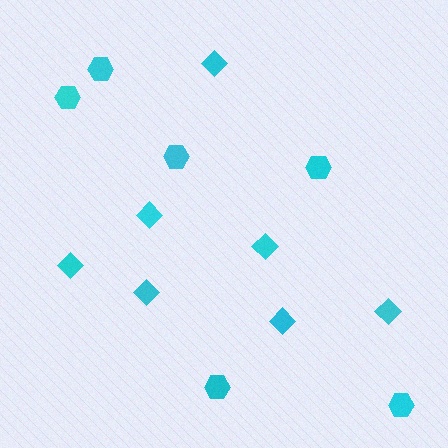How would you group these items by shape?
There are 2 groups: one group of hexagons (6) and one group of diamonds (7).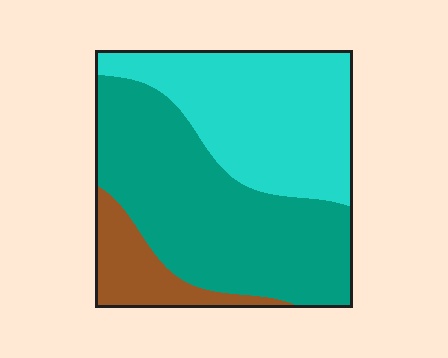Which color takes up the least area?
Brown, at roughly 15%.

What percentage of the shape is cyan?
Cyan takes up about three eighths (3/8) of the shape.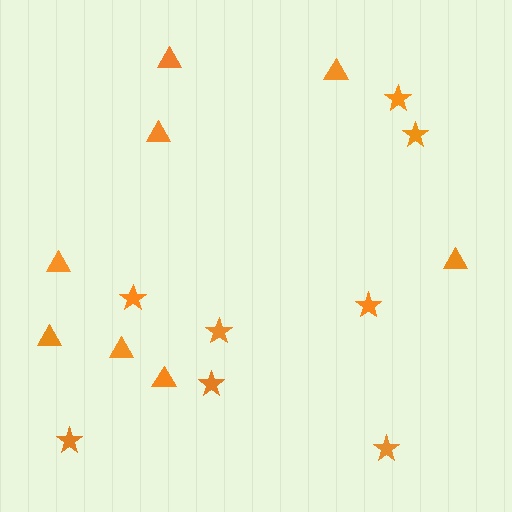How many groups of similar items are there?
There are 2 groups: one group of stars (8) and one group of triangles (8).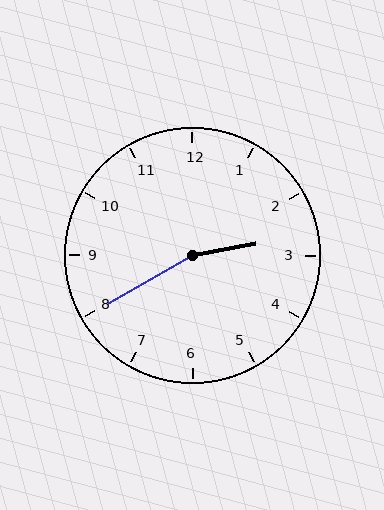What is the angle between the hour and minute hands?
Approximately 160 degrees.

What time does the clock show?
2:40.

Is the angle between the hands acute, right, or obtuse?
It is obtuse.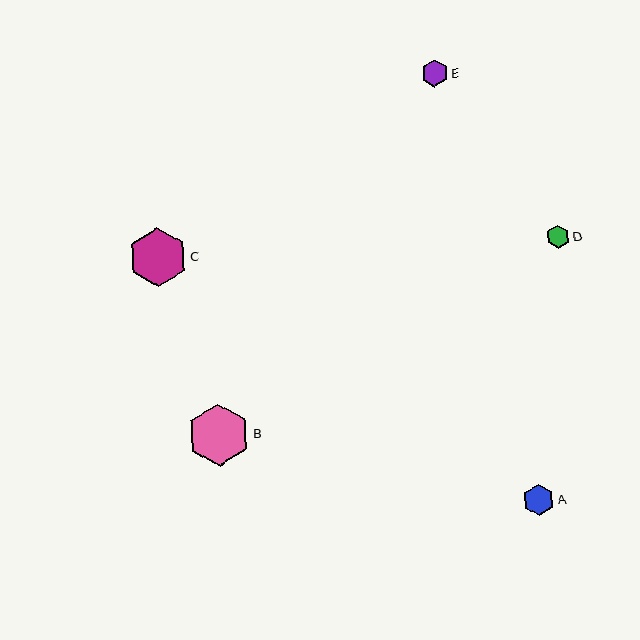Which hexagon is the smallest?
Hexagon D is the smallest with a size of approximately 23 pixels.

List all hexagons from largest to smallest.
From largest to smallest: B, C, A, E, D.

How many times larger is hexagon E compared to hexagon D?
Hexagon E is approximately 1.2 times the size of hexagon D.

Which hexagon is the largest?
Hexagon B is the largest with a size of approximately 62 pixels.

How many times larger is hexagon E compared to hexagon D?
Hexagon E is approximately 1.2 times the size of hexagon D.